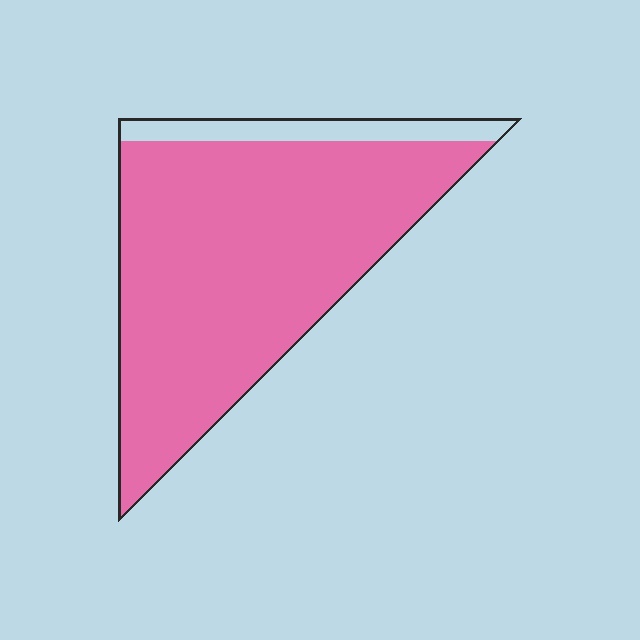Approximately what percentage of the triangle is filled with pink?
Approximately 90%.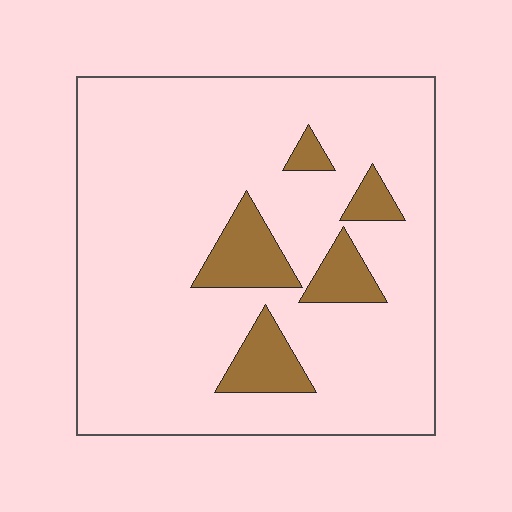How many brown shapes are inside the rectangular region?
5.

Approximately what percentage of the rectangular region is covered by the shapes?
Approximately 15%.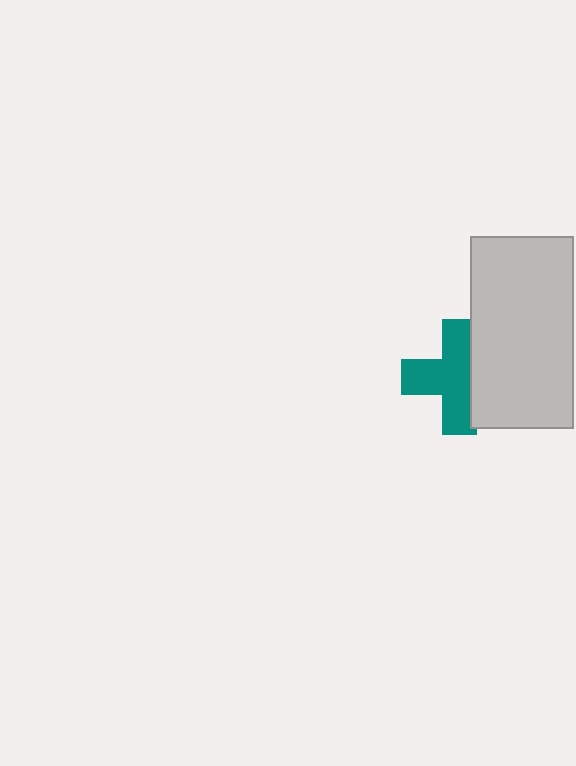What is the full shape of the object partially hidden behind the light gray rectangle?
The partially hidden object is a teal cross.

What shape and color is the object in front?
The object in front is a light gray rectangle.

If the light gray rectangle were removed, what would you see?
You would see the complete teal cross.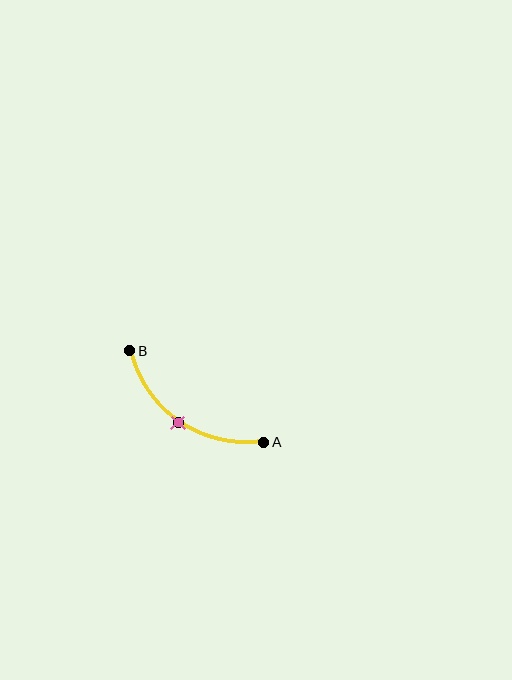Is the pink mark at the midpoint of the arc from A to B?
Yes. The pink mark lies on the arc at equal arc-length from both A and B — it is the arc midpoint.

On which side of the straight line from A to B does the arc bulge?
The arc bulges below and to the left of the straight line connecting A and B.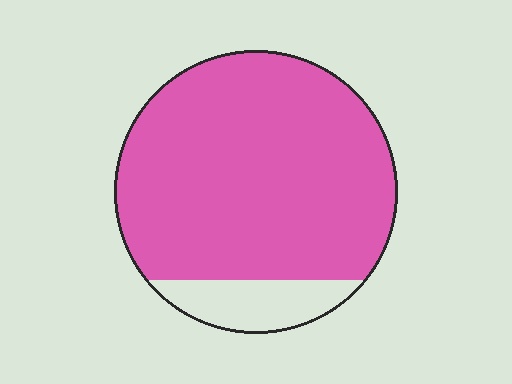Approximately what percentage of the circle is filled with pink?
Approximately 85%.